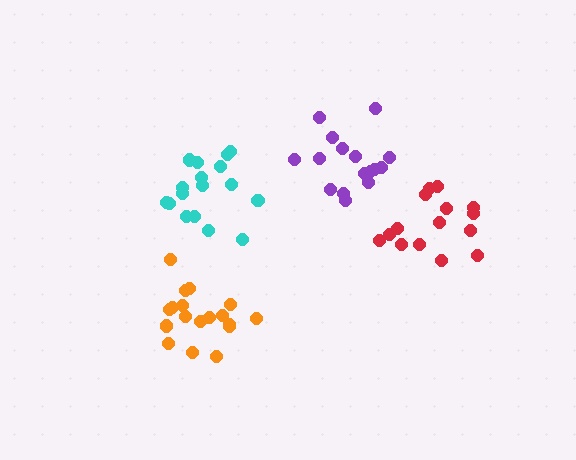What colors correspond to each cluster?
The clusters are colored: orange, purple, cyan, red.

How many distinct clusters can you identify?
There are 4 distinct clusters.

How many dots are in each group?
Group 1: 18 dots, Group 2: 16 dots, Group 3: 18 dots, Group 4: 15 dots (67 total).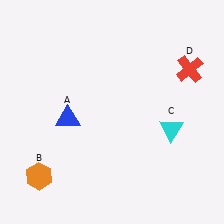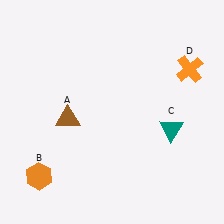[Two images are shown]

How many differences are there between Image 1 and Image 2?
There are 3 differences between the two images.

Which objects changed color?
A changed from blue to brown. C changed from cyan to teal. D changed from red to orange.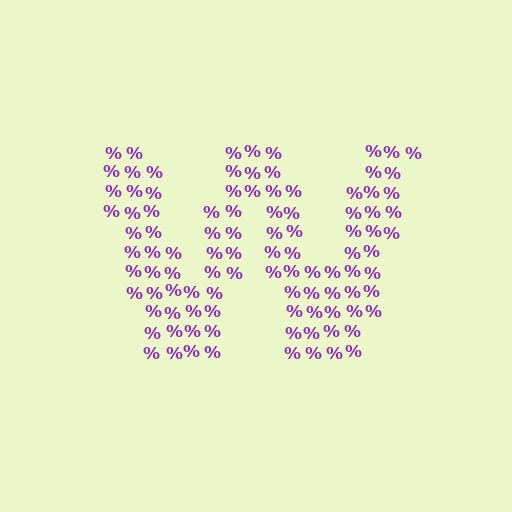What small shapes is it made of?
It is made of small percent signs.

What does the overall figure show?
The overall figure shows the letter W.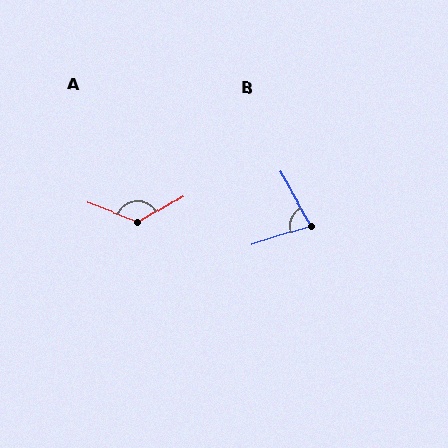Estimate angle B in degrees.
Approximately 78 degrees.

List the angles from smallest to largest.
B (78°), A (129°).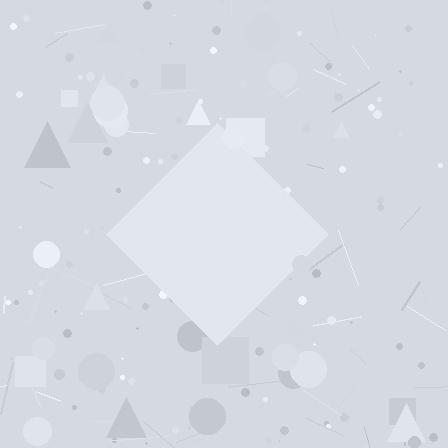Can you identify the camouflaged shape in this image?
The camouflaged shape is a diamond.